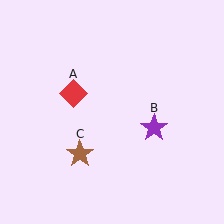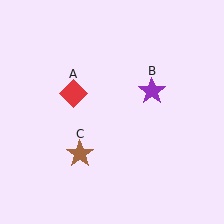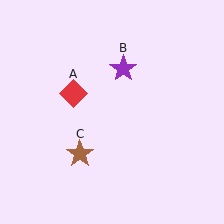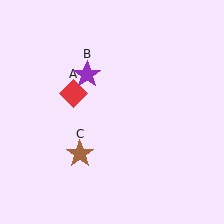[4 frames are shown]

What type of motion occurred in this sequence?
The purple star (object B) rotated counterclockwise around the center of the scene.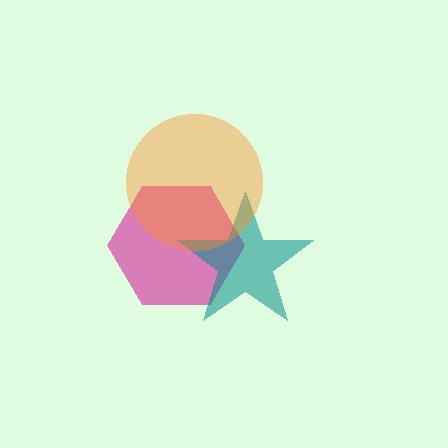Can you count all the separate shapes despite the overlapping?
Yes, there are 3 separate shapes.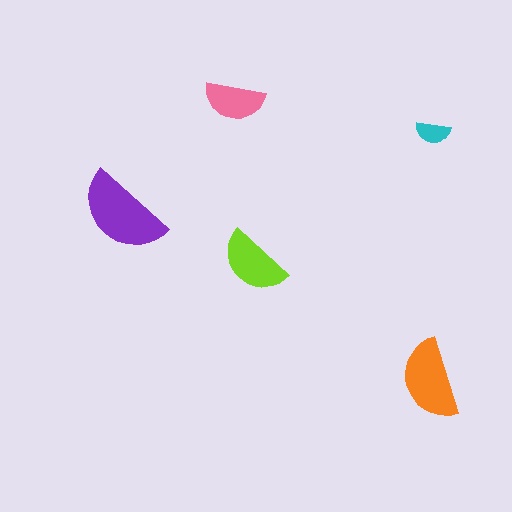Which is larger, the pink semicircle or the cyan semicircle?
The pink one.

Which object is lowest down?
The orange semicircle is bottommost.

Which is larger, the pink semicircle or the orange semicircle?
The orange one.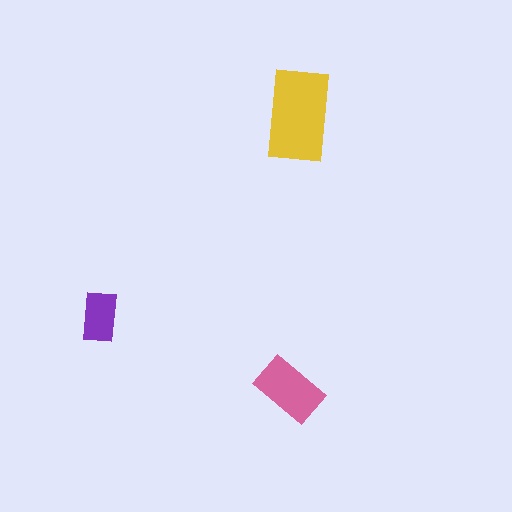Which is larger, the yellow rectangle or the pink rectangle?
The yellow one.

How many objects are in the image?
There are 3 objects in the image.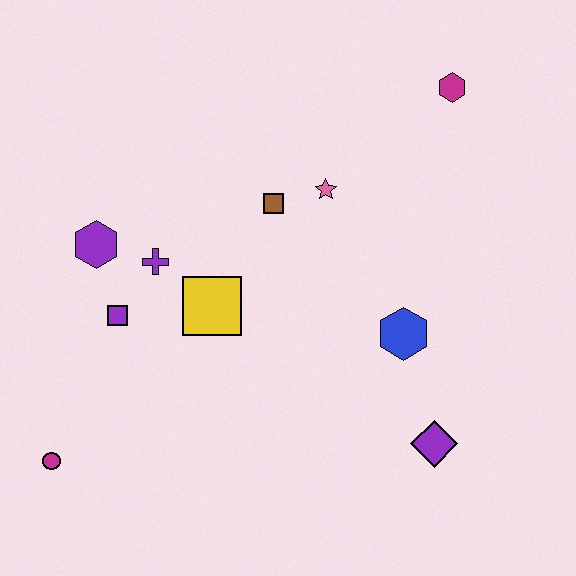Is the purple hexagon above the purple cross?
Yes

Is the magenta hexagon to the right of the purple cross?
Yes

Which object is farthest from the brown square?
The magenta circle is farthest from the brown square.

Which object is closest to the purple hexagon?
The purple cross is closest to the purple hexagon.